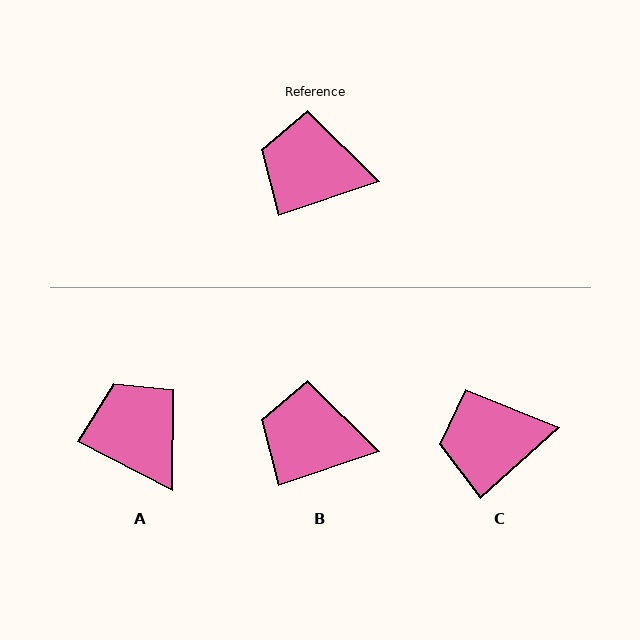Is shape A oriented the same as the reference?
No, it is off by about 46 degrees.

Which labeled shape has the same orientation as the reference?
B.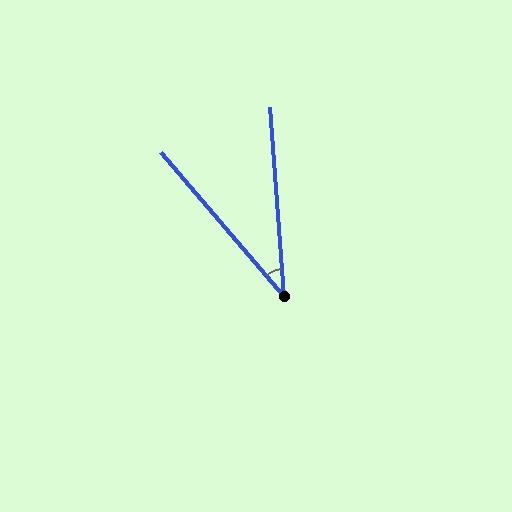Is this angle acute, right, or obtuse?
It is acute.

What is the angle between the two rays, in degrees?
Approximately 36 degrees.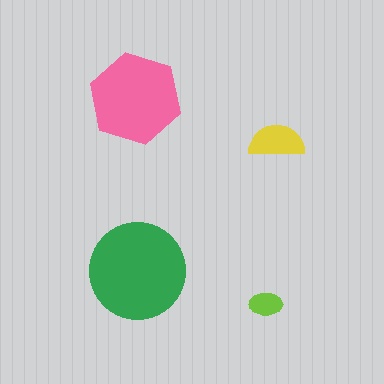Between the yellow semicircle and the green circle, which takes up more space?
The green circle.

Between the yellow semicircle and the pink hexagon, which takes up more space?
The pink hexagon.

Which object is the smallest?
The lime ellipse.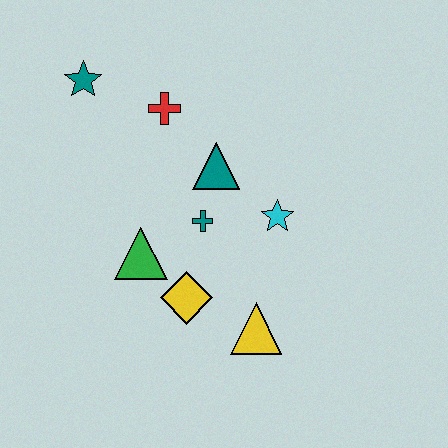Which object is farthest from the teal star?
The yellow triangle is farthest from the teal star.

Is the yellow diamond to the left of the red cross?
No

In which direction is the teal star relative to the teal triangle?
The teal star is to the left of the teal triangle.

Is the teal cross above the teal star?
No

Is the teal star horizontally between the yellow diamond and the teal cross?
No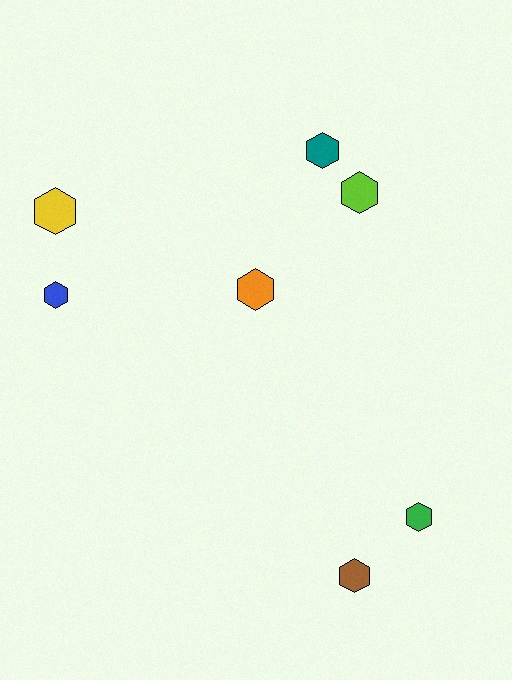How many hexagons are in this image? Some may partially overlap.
There are 7 hexagons.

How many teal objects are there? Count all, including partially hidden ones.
There is 1 teal object.